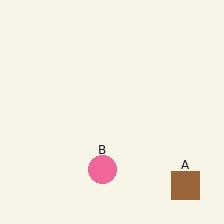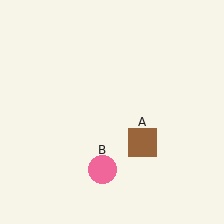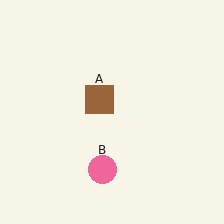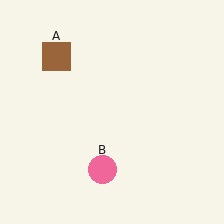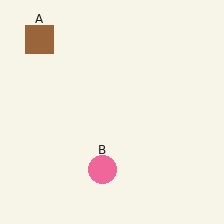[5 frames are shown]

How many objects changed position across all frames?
1 object changed position: brown square (object A).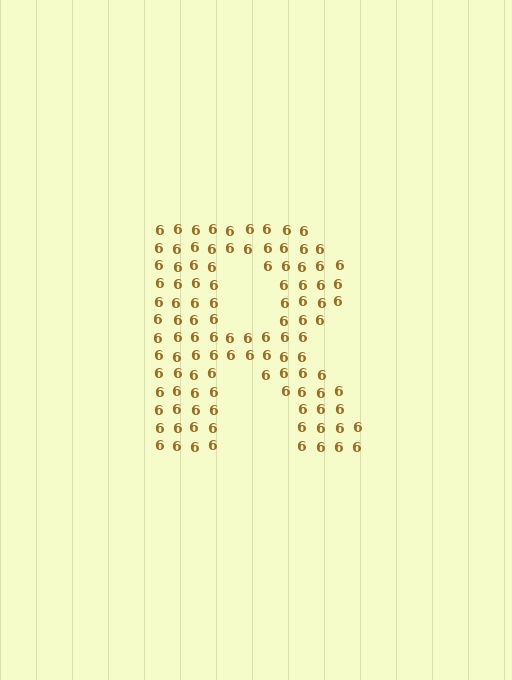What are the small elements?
The small elements are digit 6's.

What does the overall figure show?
The overall figure shows the letter R.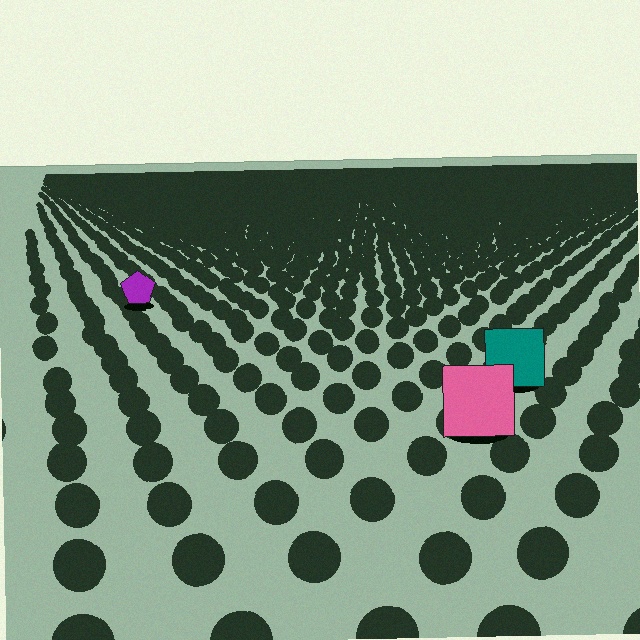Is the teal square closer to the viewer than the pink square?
No. The pink square is closer — you can tell from the texture gradient: the ground texture is coarser near it.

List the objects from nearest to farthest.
From nearest to farthest: the pink square, the teal square, the purple pentagon.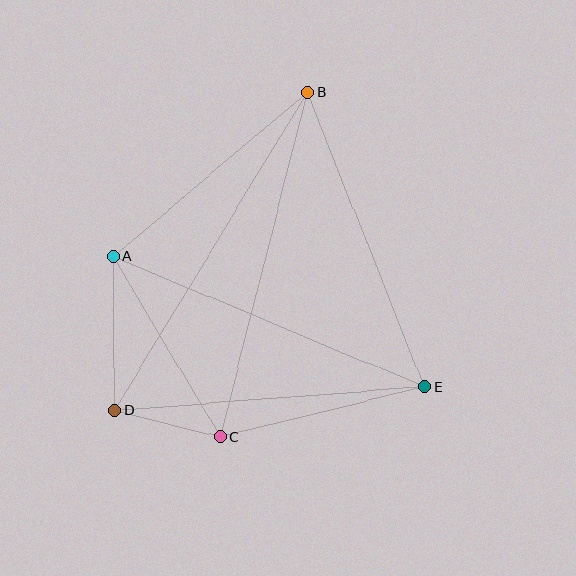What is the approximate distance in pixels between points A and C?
The distance between A and C is approximately 210 pixels.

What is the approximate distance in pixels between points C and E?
The distance between C and E is approximately 210 pixels.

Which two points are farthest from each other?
Points B and D are farthest from each other.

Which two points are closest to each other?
Points C and D are closest to each other.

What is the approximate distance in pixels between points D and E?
The distance between D and E is approximately 311 pixels.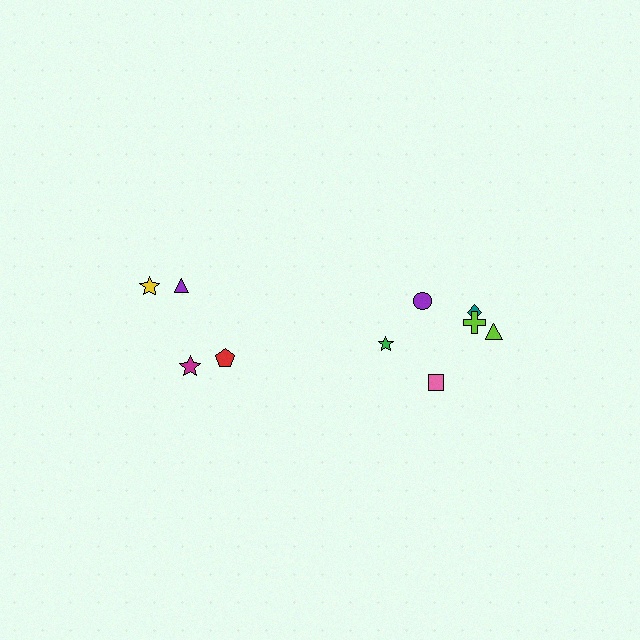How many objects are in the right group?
There are 6 objects.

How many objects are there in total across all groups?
There are 10 objects.